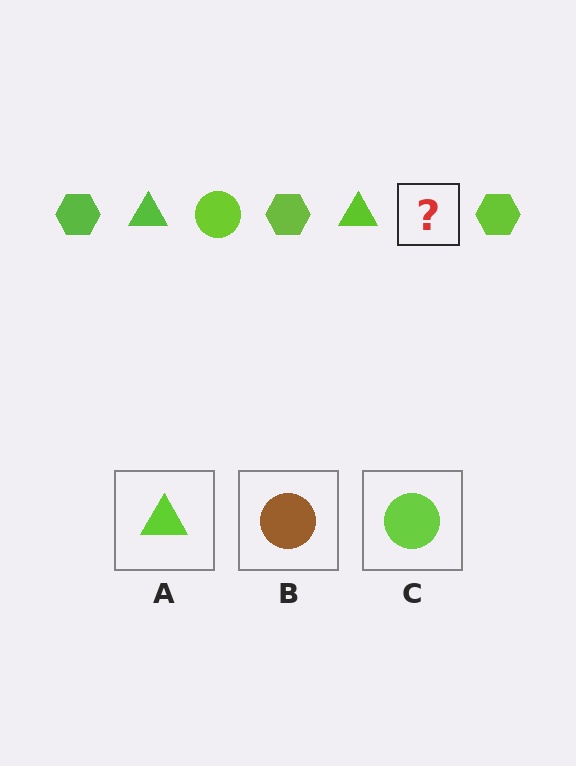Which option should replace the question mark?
Option C.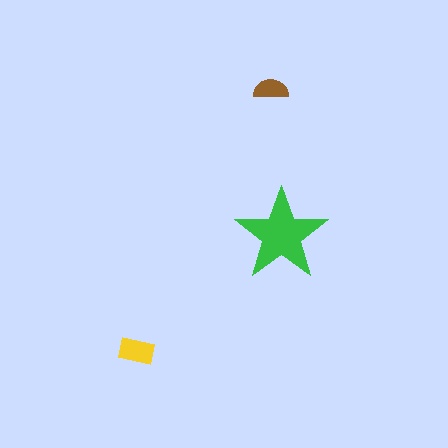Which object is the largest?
The green star.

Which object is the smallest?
The brown semicircle.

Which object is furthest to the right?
The green star is rightmost.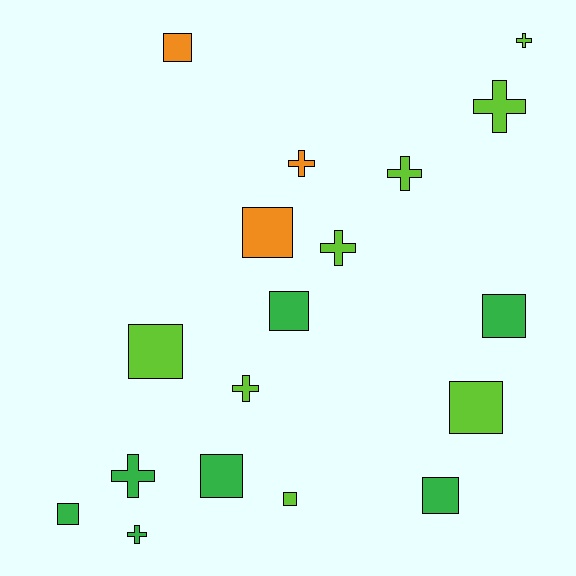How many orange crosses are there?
There is 1 orange cross.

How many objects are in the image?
There are 18 objects.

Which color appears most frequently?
Lime, with 8 objects.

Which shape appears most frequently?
Square, with 10 objects.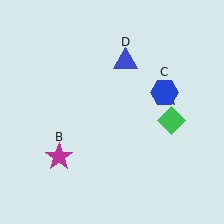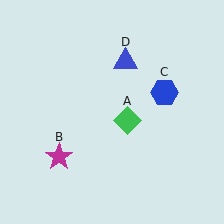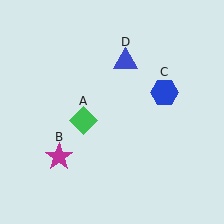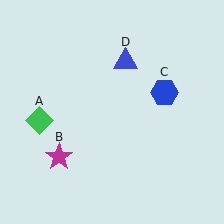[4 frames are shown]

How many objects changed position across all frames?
1 object changed position: green diamond (object A).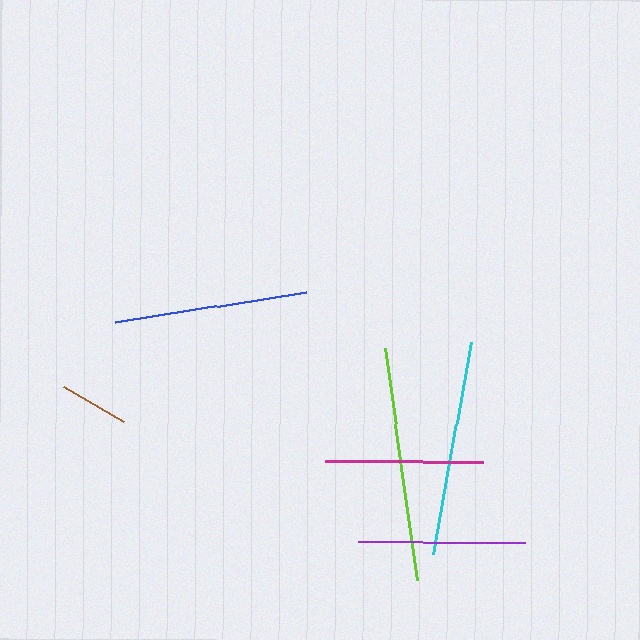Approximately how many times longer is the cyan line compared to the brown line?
The cyan line is approximately 3.1 times the length of the brown line.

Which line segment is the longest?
The lime line is the longest at approximately 234 pixels.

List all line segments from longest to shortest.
From longest to shortest: lime, cyan, blue, purple, magenta, brown.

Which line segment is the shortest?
The brown line is the shortest at approximately 70 pixels.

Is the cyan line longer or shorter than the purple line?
The cyan line is longer than the purple line.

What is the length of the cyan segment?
The cyan segment is approximately 215 pixels long.